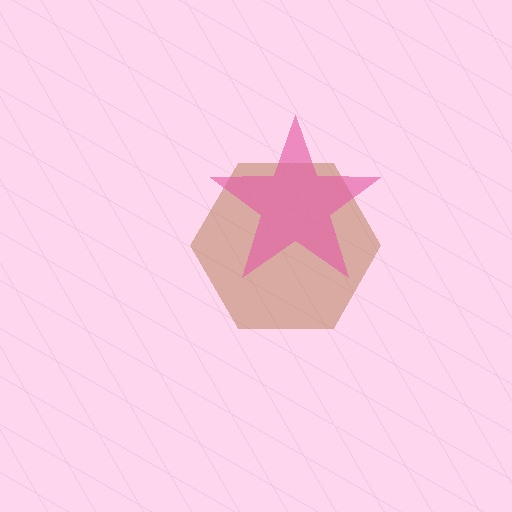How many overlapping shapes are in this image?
There are 2 overlapping shapes in the image.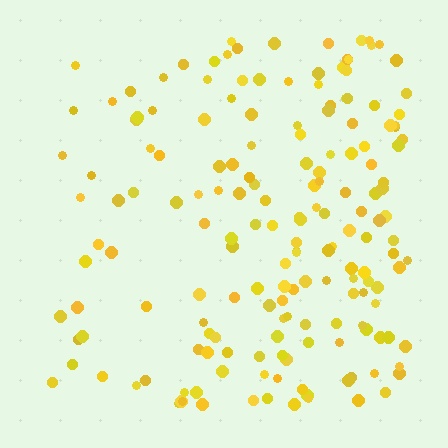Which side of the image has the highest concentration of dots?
The right.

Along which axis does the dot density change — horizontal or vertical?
Horizontal.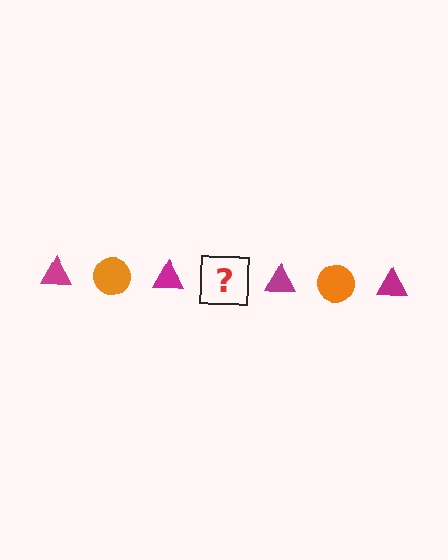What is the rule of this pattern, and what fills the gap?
The rule is that the pattern alternates between magenta triangle and orange circle. The gap should be filled with an orange circle.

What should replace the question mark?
The question mark should be replaced with an orange circle.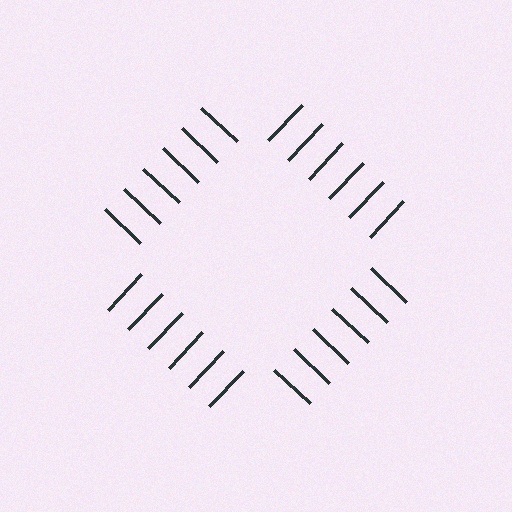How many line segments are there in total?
24 — 6 along each of the 4 edges.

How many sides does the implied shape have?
4 sides — the line-ends trace a square.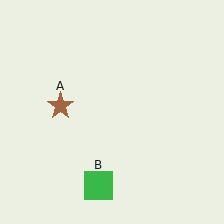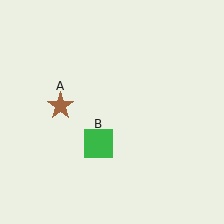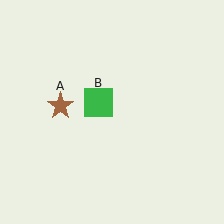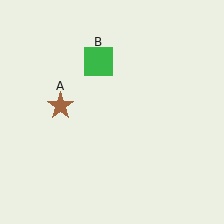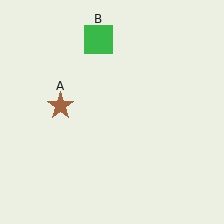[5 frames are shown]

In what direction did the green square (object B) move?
The green square (object B) moved up.